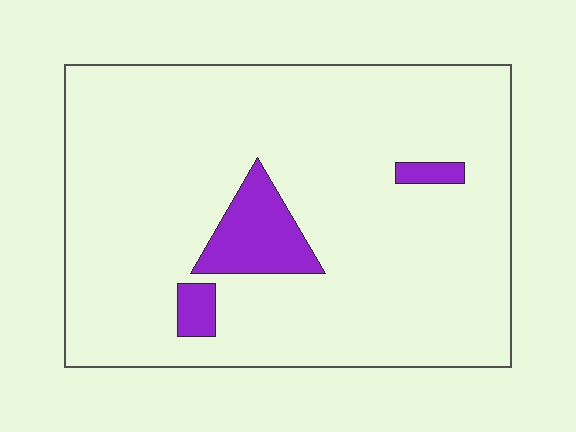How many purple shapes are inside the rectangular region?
3.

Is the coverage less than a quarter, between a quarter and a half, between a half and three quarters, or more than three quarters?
Less than a quarter.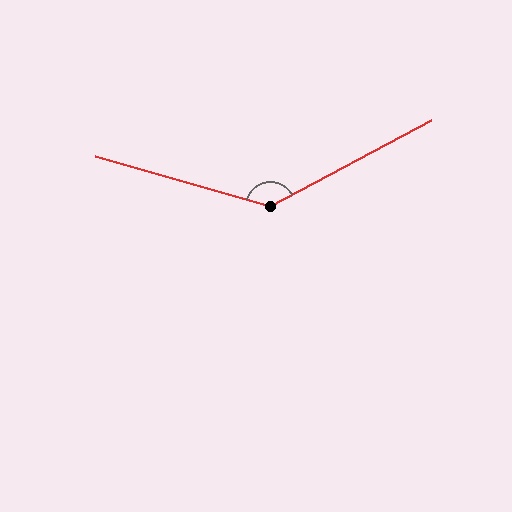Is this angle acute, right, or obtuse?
It is obtuse.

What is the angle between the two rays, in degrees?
Approximately 136 degrees.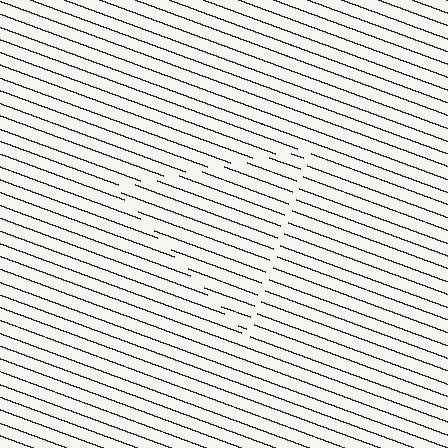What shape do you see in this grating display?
An illusory triangle. The interior of the shape contains the same grating, shifted by half a period — the contour is defined by the phase discontinuity where line-ends from the inner and outer gratings abut.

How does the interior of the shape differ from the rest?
The interior of the shape contains the same grating, shifted by half a period — the contour is defined by the phase discontinuity where line-ends from the inner and outer gratings abut.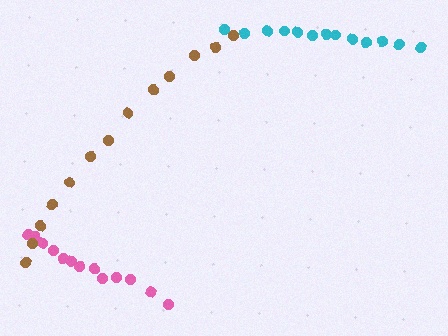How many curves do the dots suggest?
There are 3 distinct paths.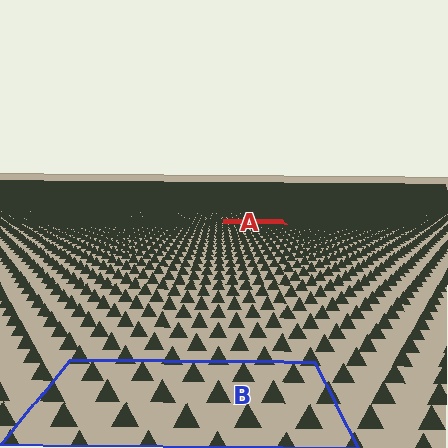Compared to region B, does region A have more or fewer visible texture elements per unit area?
Region A has more texture elements per unit area — they are packed more densely because it is farther away.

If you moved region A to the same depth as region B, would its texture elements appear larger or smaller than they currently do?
They would appear larger. At a closer depth, the same texture elements are projected at a bigger on-screen size.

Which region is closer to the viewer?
Region B is closer. The texture elements there are larger and more spread out.